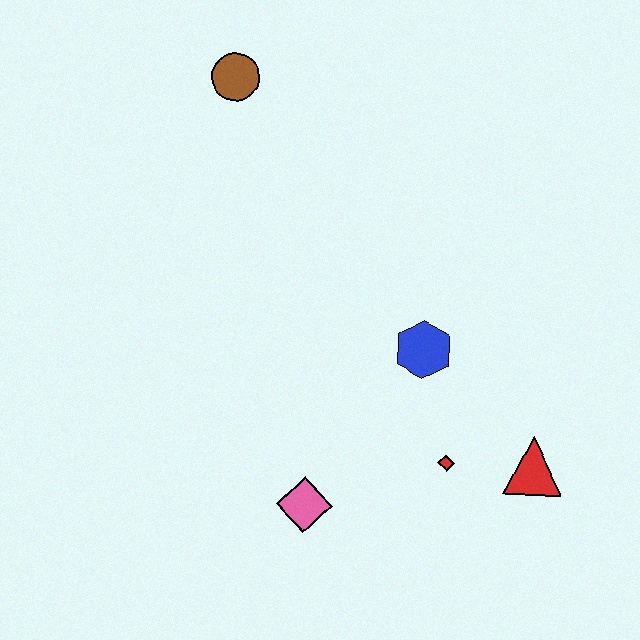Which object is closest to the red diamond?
The red triangle is closest to the red diamond.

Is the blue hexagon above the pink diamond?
Yes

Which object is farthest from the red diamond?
The brown circle is farthest from the red diamond.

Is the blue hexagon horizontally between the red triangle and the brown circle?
Yes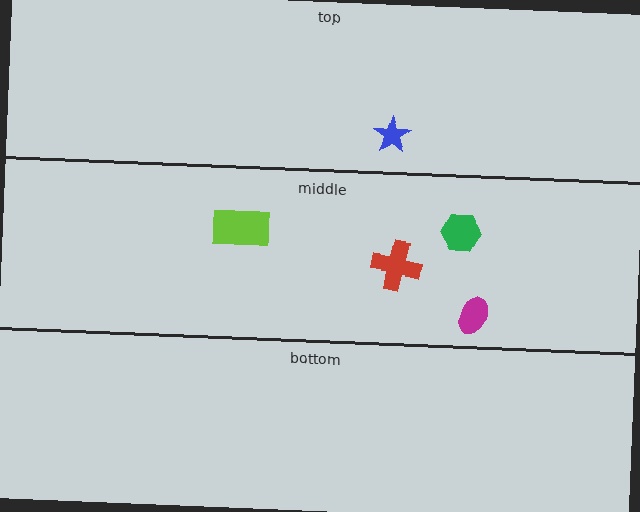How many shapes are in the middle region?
4.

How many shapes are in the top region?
1.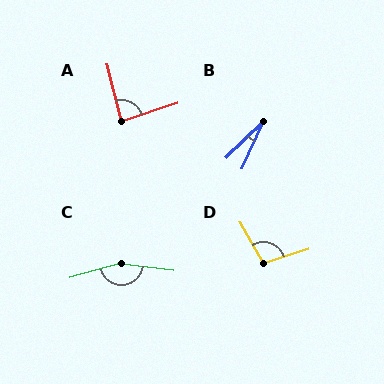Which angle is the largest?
C, at approximately 158 degrees.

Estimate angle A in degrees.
Approximately 86 degrees.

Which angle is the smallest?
B, at approximately 21 degrees.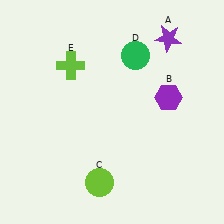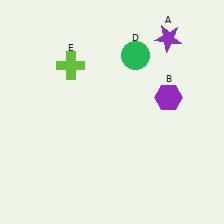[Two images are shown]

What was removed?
The lime circle (C) was removed in Image 2.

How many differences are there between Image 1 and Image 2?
There is 1 difference between the two images.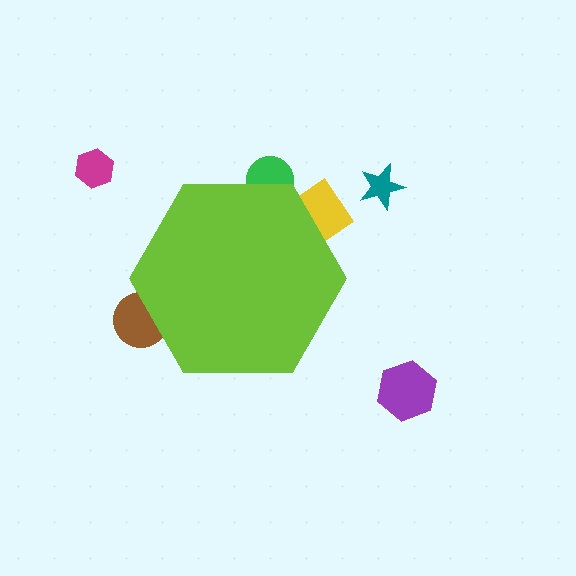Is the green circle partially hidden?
Yes, the green circle is partially hidden behind the lime hexagon.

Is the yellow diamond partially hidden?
Yes, the yellow diamond is partially hidden behind the lime hexagon.